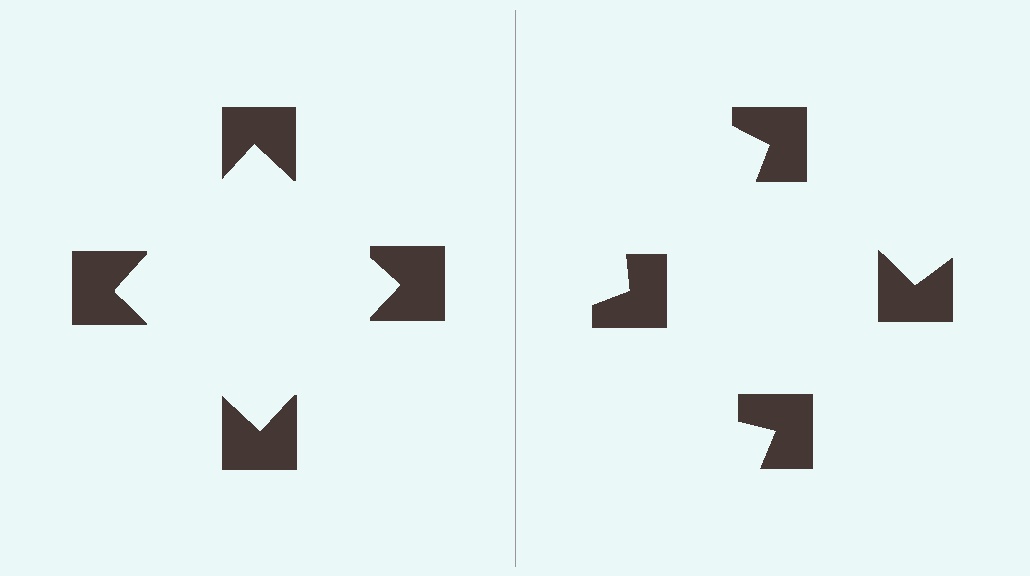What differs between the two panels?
The notched squares are positioned identically on both sides; only the wedge orientations differ. On the left they align to a square; on the right they are misaligned.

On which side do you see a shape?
An illusory square appears on the left side. On the right side the wedge cuts are rotated, so no coherent shape forms.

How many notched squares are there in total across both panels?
8 — 4 on each side.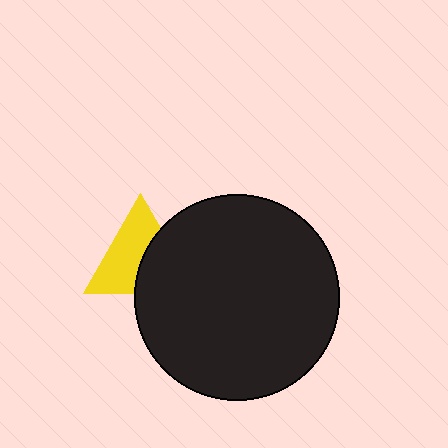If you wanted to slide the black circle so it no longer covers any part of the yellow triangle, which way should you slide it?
Slide it right — that is the most direct way to separate the two shapes.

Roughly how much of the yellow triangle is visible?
About half of it is visible (roughly 58%).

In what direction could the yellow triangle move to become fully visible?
The yellow triangle could move left. That would shift it out from behind the black circle entirely.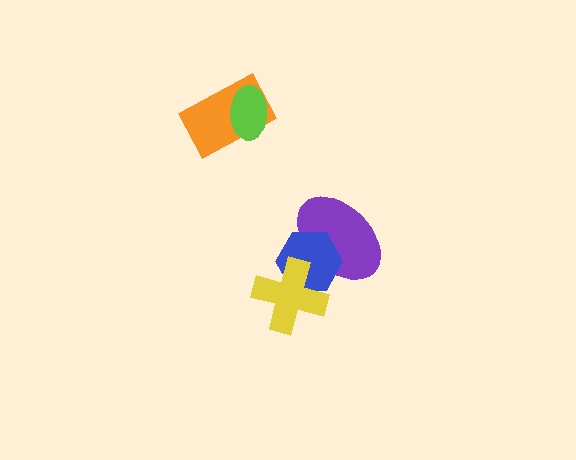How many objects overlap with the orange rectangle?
1 object overlaps with the orange rectangle.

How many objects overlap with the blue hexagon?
2 objects overlap with the blue hexagon.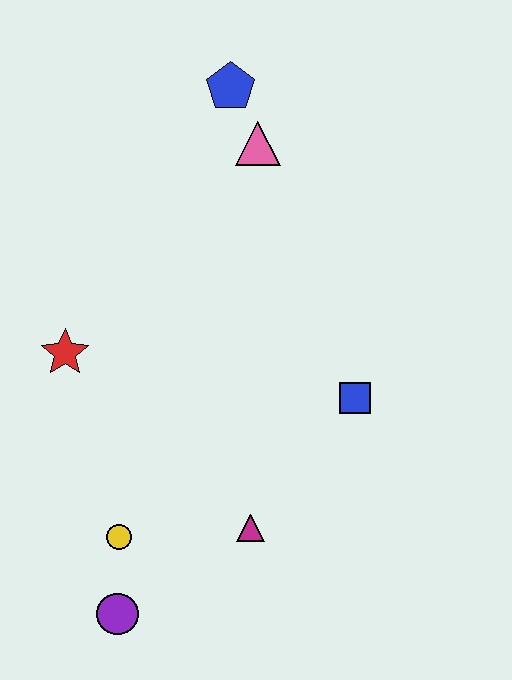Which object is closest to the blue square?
The magenta triangle is closest to the blue square.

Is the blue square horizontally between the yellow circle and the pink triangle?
No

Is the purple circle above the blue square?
No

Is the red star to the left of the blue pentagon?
Yes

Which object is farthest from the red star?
The blue pentagon is farthest from the red star.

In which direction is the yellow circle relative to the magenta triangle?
The yellow circle is to the left of the magenta triangle.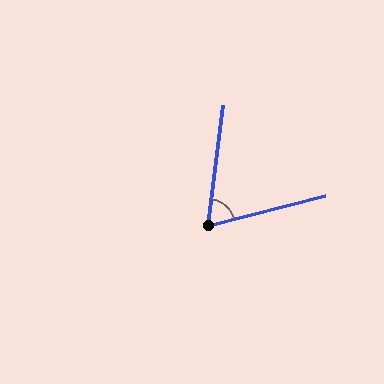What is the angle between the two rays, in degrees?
Approximately 68 degrees.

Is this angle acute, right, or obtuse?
It is acute.